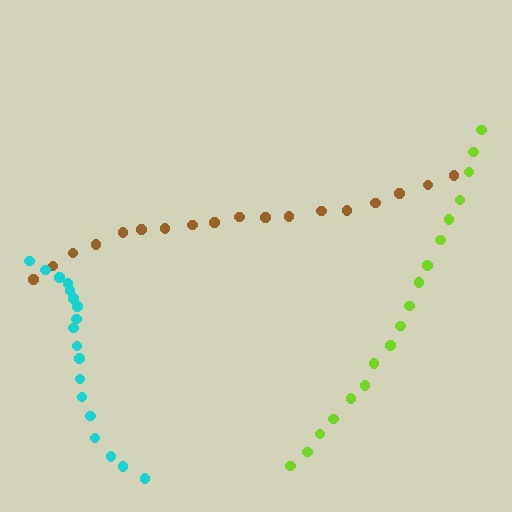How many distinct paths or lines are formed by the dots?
There are 3 distinct paths.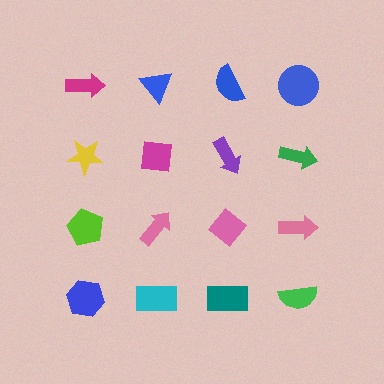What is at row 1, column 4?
A blue circle.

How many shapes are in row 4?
4 shapes.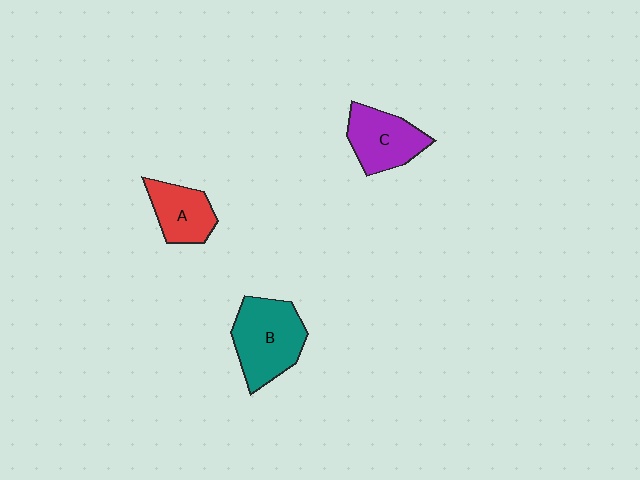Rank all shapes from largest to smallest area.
From largest to smallest: B (teal), C (purple), A (red).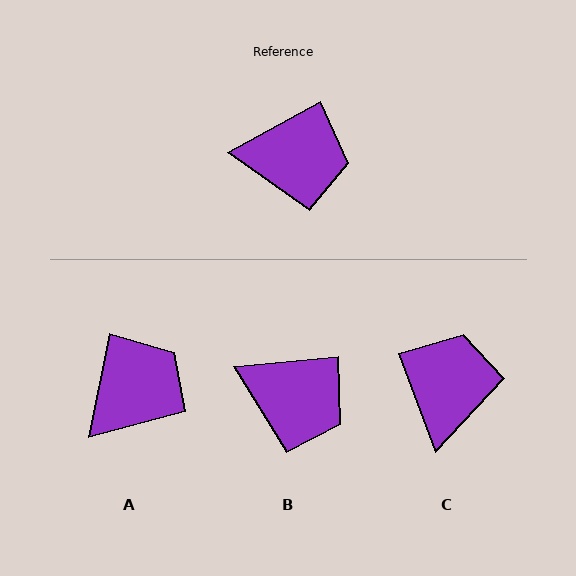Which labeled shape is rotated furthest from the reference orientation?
C, about 82 degrees away.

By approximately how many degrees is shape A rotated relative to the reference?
Approximately 50 degrees counter-clockwise.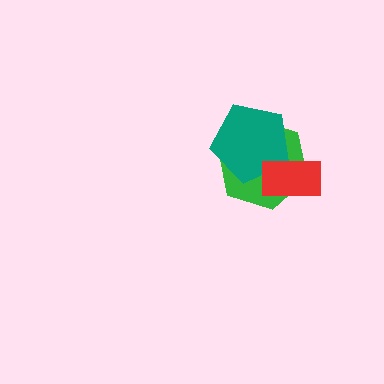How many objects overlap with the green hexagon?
2 objects overlap with the green hexagon.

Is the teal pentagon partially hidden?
Yes, it is partially covered by another shape.